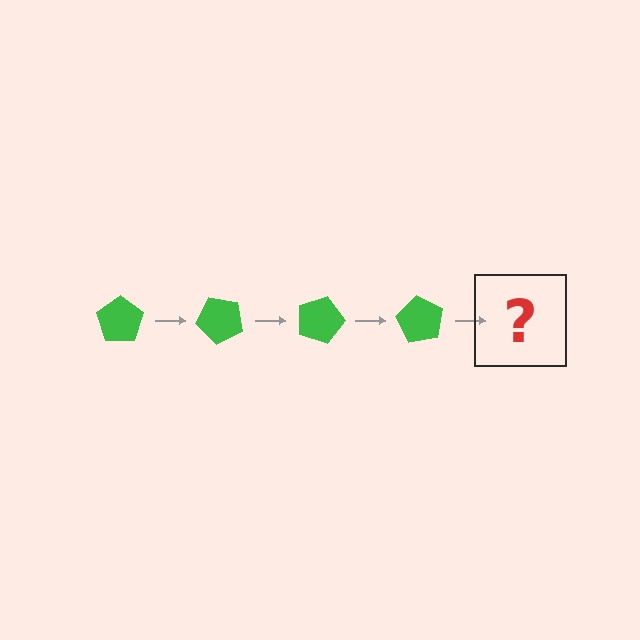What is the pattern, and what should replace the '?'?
The pattern is that the pentagon rotates 45 degrees each step. The '?' should be a green pentagon rotated 180 degrees.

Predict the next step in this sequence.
The next step is a green pentagon rotated 180 degrees.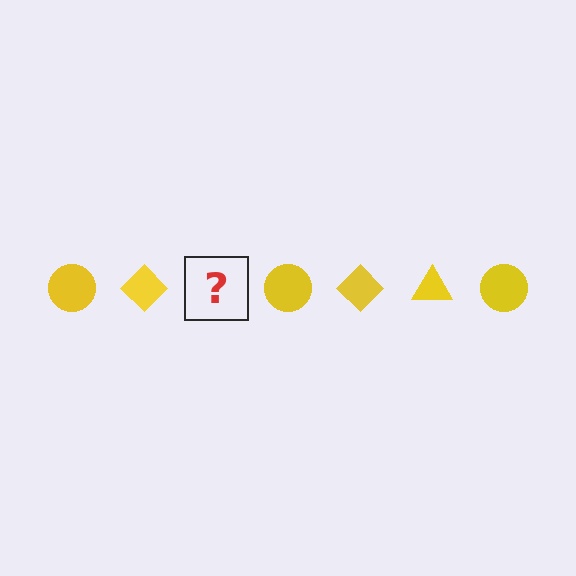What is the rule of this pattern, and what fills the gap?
The rule is that the pattern cycles through circle, diamond, triangle shapes in yellow. The gap should be filled with a yellow triangle.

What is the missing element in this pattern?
The missing element is a yellow triangle.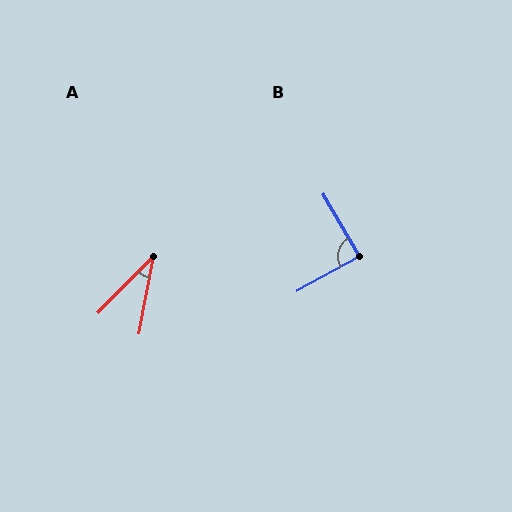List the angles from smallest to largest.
A (34°), B (89°).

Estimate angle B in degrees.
Approximately 89 degrees.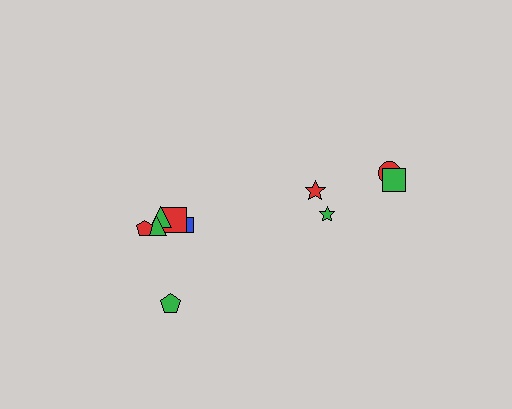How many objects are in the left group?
There are 6 objects.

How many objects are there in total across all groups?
There are 10 objects.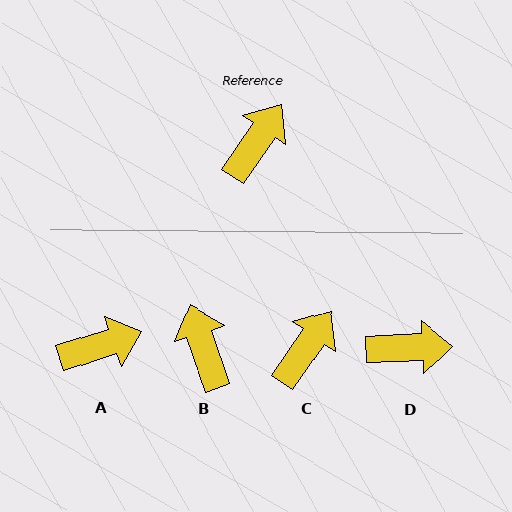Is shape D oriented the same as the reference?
No, it is off by about 53 degrees.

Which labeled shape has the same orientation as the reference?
C.